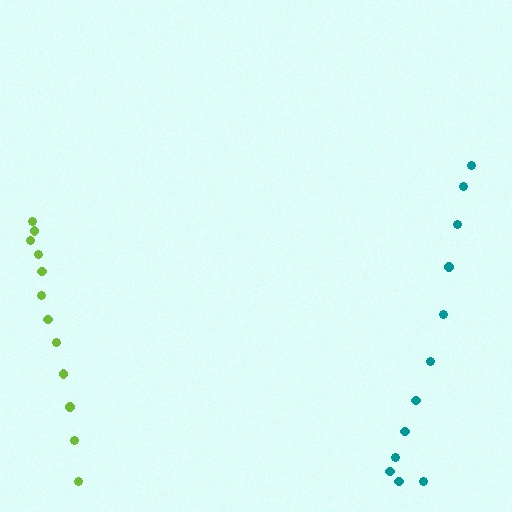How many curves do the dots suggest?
There are 2 distinct paths.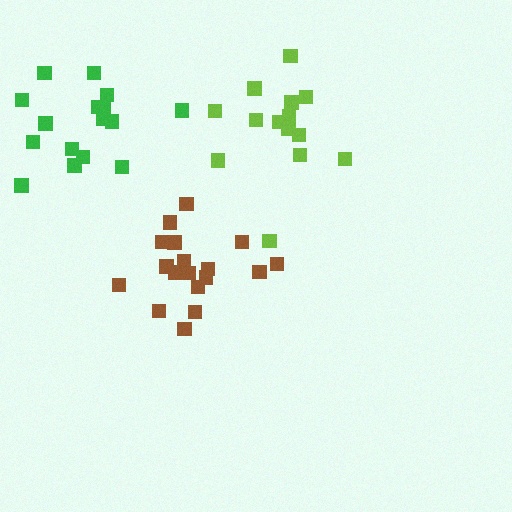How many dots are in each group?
Group 1: 18 dots, Group 2: 14 dots, Group 3: 16 dots (48 total).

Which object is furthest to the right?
The lime cluster is rightmost.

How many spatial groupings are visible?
There are 3 spatial groupings.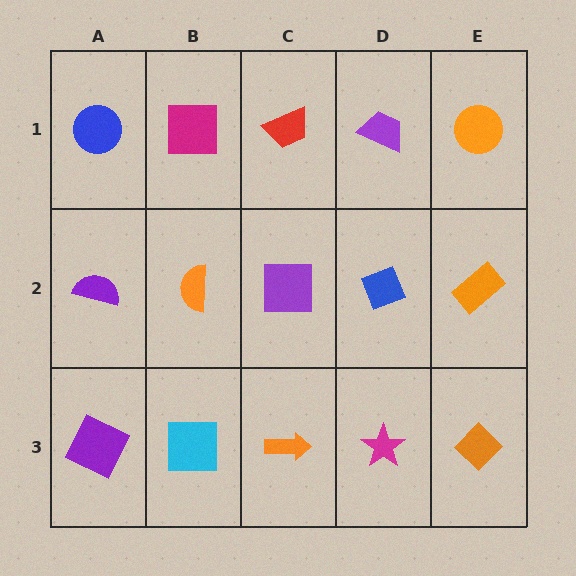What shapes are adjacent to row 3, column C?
A purple square (row 2, column C), a cyan square (row 3, column B), a magenta star (row 3, column D).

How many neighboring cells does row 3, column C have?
3.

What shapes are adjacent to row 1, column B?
An orange semicircle (row 2, column B), a blue circle (row 1, column A), a red trapezoid (row 1, column C).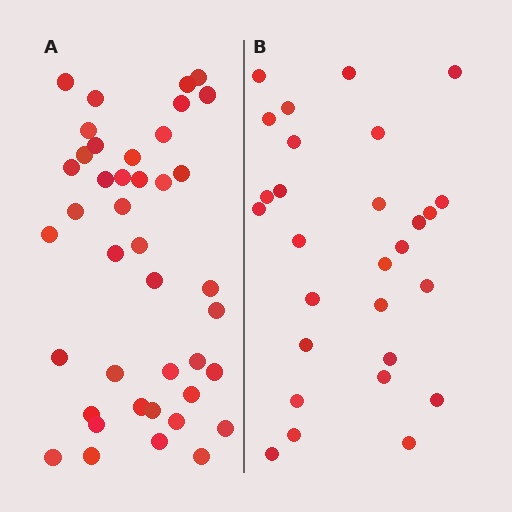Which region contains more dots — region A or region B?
Region A (the left region) has more dots.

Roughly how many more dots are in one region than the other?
Region A has approximately 15 more dots than region B.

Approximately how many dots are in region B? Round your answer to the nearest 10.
About 30 dots. (The exact count is 28, which rounds to 30.)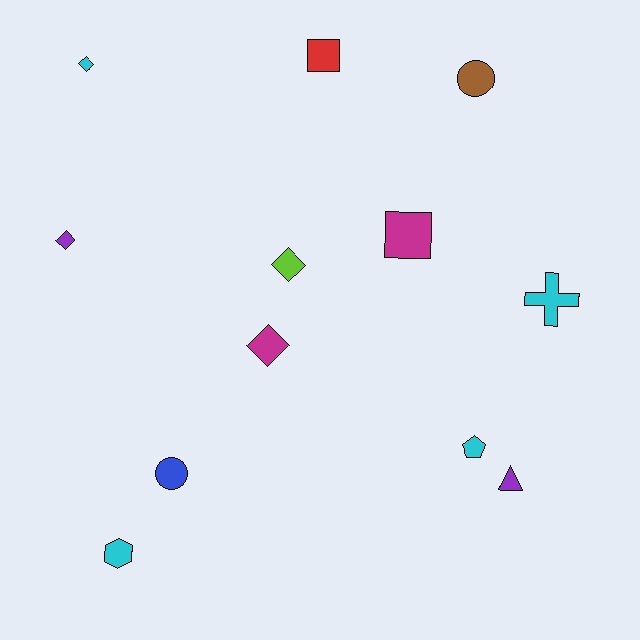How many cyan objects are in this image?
There are 4 cyan objects.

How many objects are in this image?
There are 12 objects.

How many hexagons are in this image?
There is 1 hexagon.